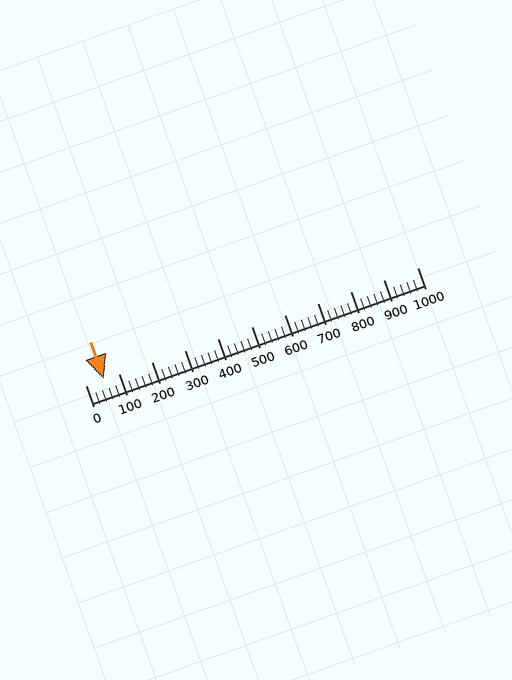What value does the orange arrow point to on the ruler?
The orange arrow points to approximately 56.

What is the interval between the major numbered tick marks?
The major tick marks are spaced 100 units apart.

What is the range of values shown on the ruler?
The ruler shows values from 0 to 1000.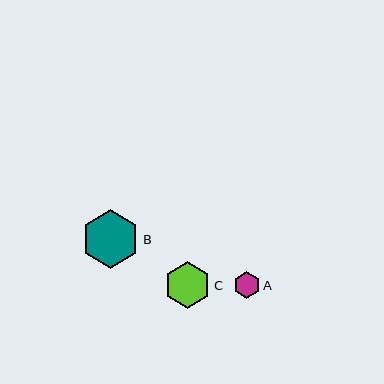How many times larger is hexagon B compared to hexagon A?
Hexagon B is approximately 2.2 times the size of hexagon A.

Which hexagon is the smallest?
Hexagon A is the smallest with a size of approximately 27 pixels.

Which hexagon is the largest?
Hexagon B is the largest with a size of approximately 58 pixels.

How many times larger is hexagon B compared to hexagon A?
Hexagon B is approximately 2.2 times the size of hexagon A.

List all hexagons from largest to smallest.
From largest to smallest: B, C, A.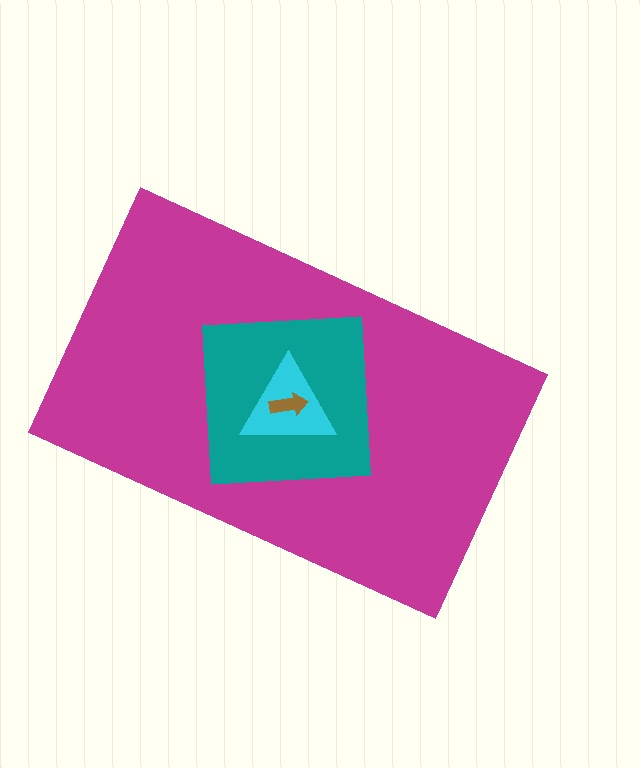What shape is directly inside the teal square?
The cyan triangle.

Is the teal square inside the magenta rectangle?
Yes.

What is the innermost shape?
The brown arrow.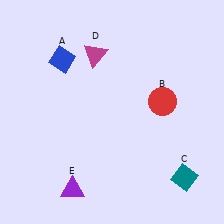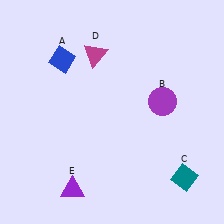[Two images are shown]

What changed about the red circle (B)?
In Image 1, B is red. In Image 2, it changed to purple.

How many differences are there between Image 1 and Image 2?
There is 1 difference between the two images.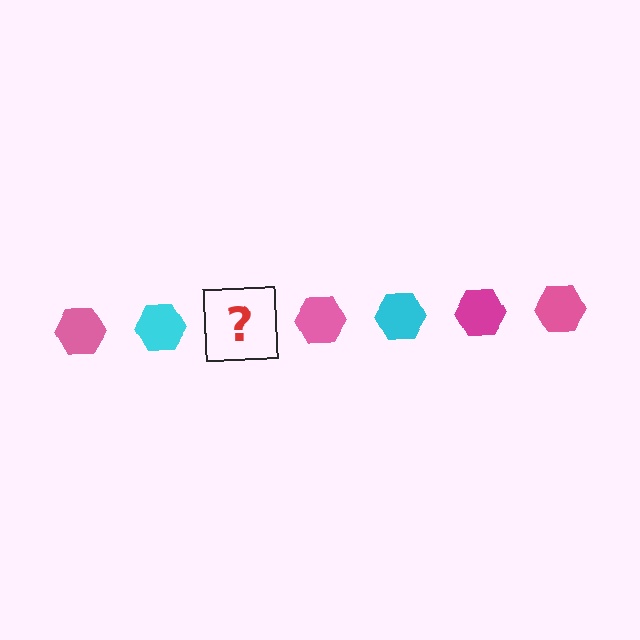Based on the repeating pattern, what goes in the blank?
The blank should be a magenta hexagon.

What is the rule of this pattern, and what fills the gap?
The rule is that the pattern cycles through pink, cyan, magenta hexagons. The gap should be filled with a magenta hexagon.